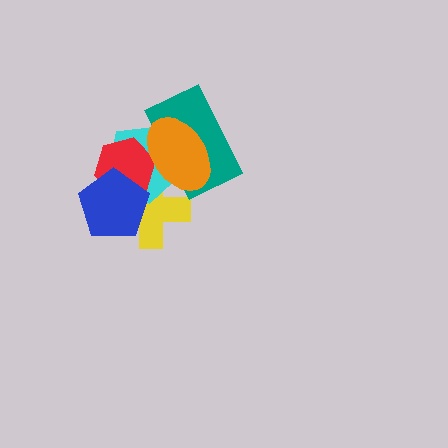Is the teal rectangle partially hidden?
Yes, it is partially covered by another shape.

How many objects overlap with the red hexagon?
4 objects overlap with the red hexagon.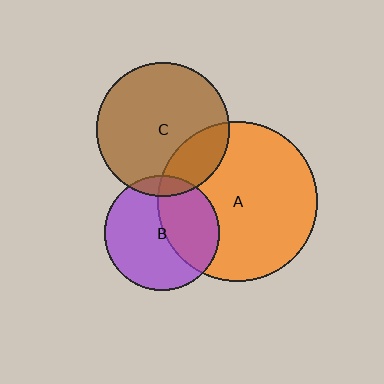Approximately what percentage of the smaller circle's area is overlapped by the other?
Approximately 20%.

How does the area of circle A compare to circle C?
Approximately 1.4 times.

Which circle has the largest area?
Circle A (orange).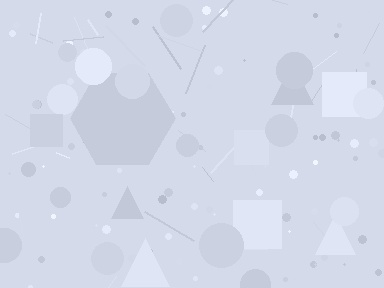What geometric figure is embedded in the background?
A hexagon is embedded in the background.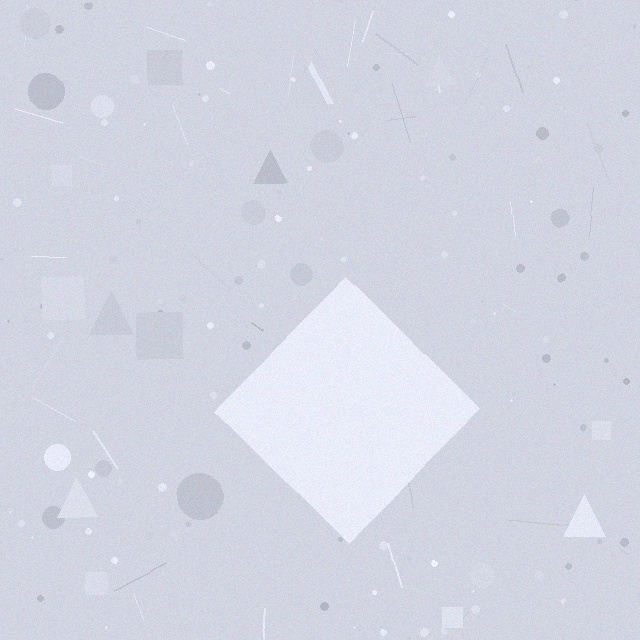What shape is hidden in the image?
A diamond is hidden in the image.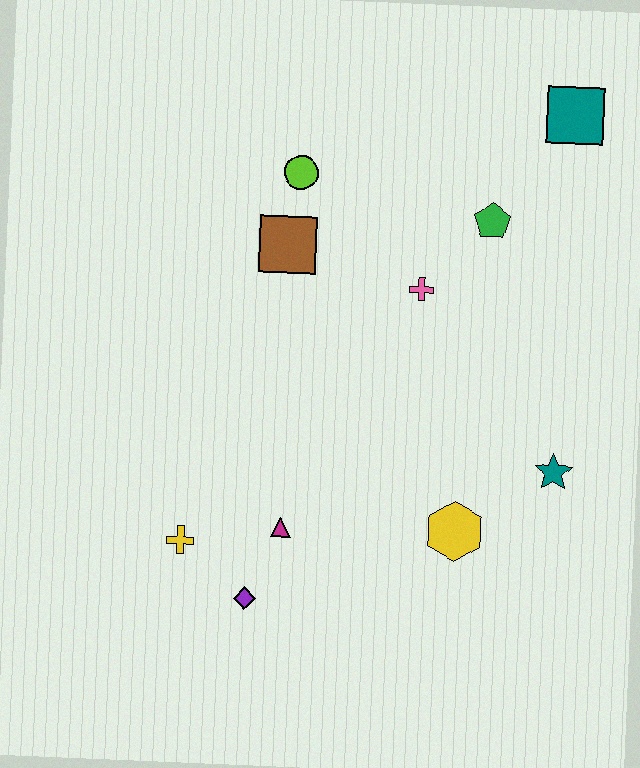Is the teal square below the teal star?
No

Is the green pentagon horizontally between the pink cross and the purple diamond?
No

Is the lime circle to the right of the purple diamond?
Yes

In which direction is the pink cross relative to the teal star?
The pink cross is above the teal star.